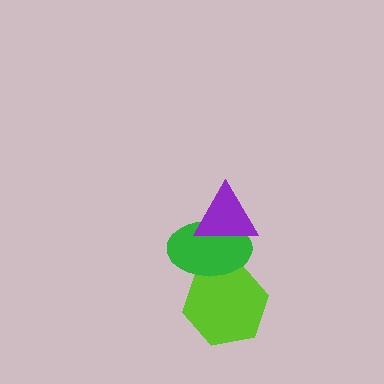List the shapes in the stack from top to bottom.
From top to bottom: the purple triangle, the green ellipse, the lime hexagon.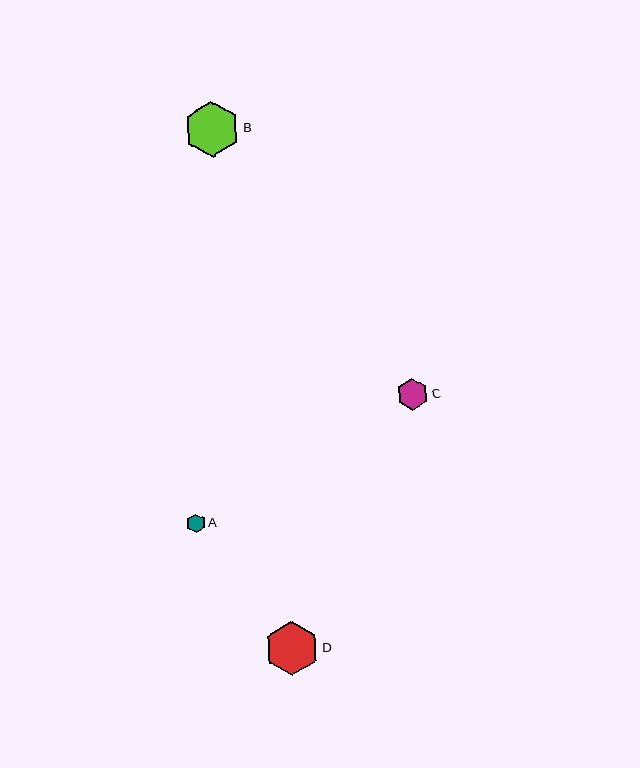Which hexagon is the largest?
Hexagon B is the largest with a size of approximately 56 pixels.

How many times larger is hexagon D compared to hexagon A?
Hexagon D is approximately 2.9 times the size of hexagon A.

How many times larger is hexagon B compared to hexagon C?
Hexagon B is approximately 1.8 times the size of hexagon C.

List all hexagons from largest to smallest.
From largest to smallest: B, D, C, A.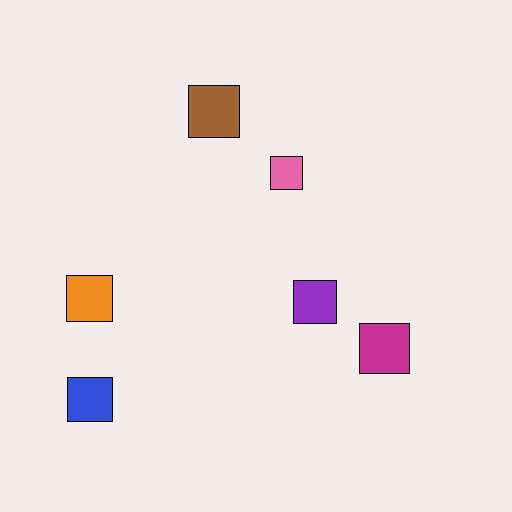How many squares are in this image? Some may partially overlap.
There are 6 squares.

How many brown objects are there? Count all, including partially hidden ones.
There is 1 brown object.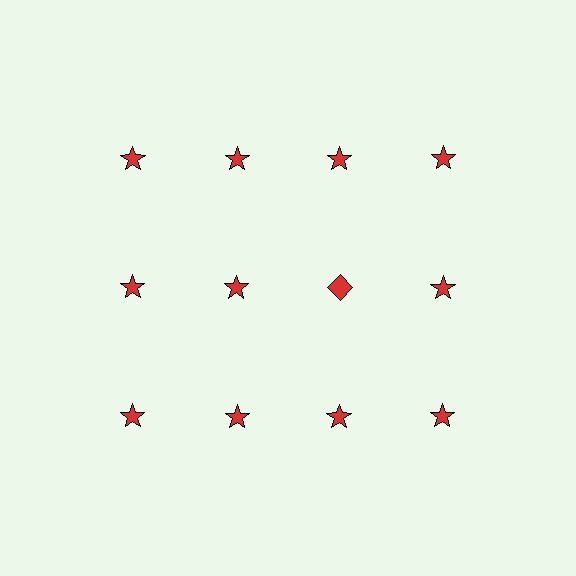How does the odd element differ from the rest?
It has a different shape: diamond instead of star.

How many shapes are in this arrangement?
There are 12 shapes arranged in a grid pattern.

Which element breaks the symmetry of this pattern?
The red diamond in the second row, center column breaks the symmetry. All other shapes are red stars.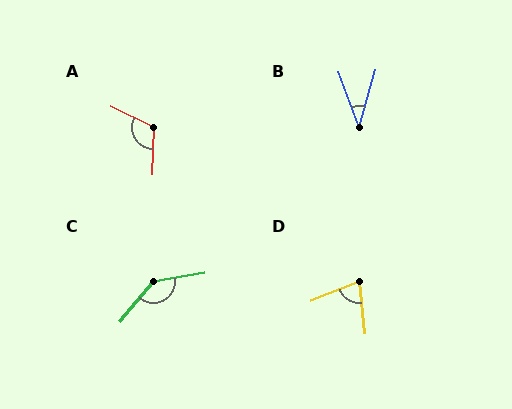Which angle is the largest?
C, at approximately 140 degrees.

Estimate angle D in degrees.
Approximately 75 degrees.